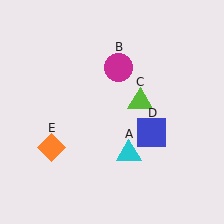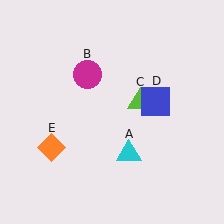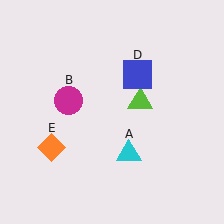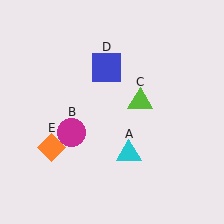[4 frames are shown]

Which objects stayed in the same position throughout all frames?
Cyan triangle (object A) and lime triangle (object C) and orange diamond (object E) remained stationary.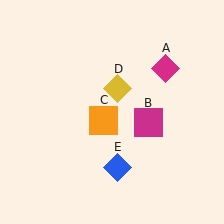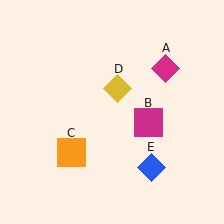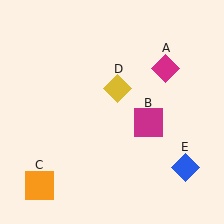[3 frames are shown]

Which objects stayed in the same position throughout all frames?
Magenta diamond (object A) and magenta square (object B) and yellow diamond (object D) remained stationary.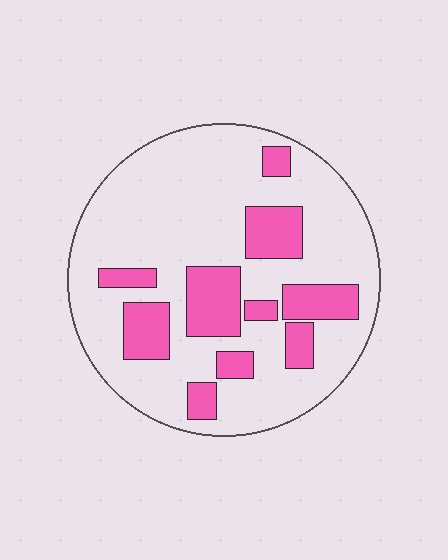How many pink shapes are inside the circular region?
10.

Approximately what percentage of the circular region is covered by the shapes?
Approximately 25%.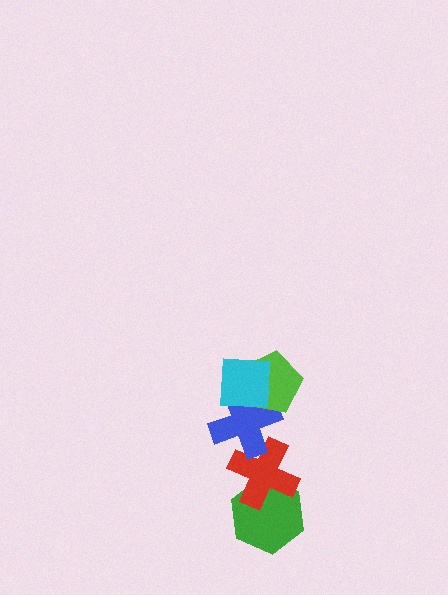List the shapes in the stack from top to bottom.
From top to bottom: the cyan square, the lime pentagon, the blue cross, the red cross, the green hexagon.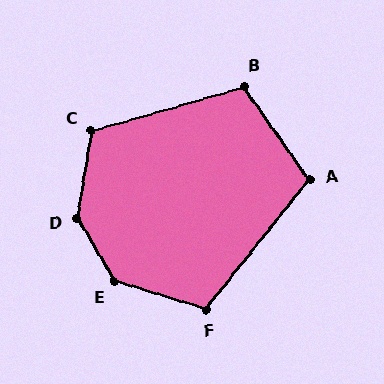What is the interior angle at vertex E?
Approximately 138 degrees (obtuse).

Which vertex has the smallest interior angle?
A, at approximately 107 degrees.